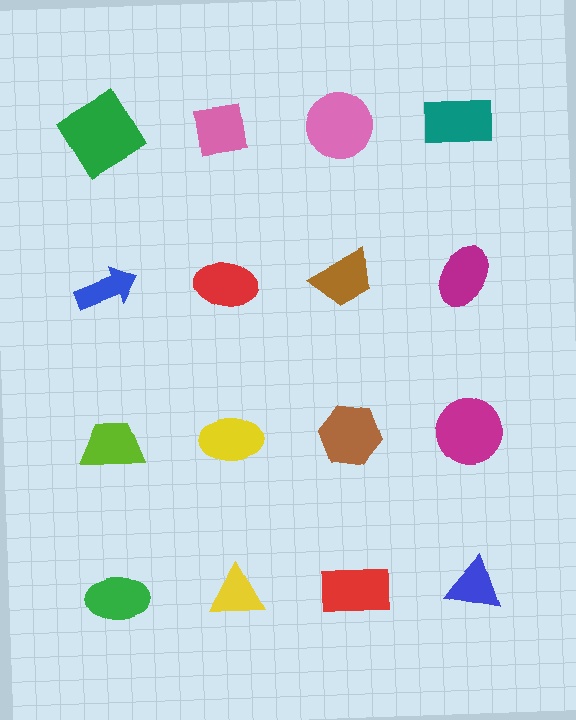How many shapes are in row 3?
4 shapes.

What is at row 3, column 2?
A yellow ellipse.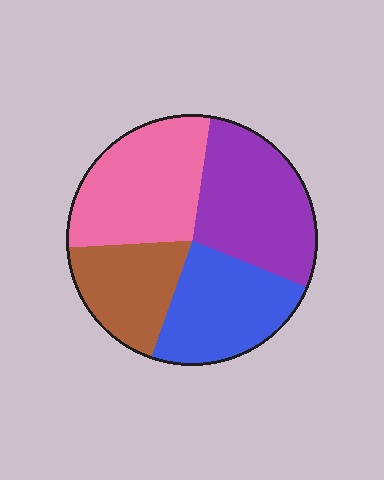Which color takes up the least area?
Brown, at roughly 20%.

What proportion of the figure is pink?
Pink covers 29% of the figure.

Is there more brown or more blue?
Blue.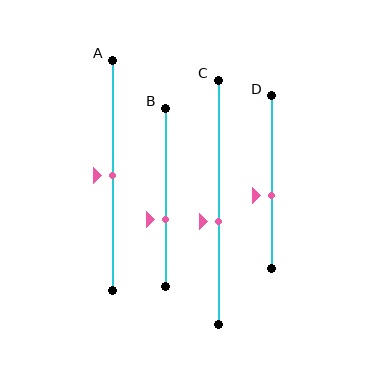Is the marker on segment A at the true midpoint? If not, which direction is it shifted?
Yes, the marker on segment A is at the true midpoint.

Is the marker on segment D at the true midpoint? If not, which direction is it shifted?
No, the marker on segment D is shifted downward by about 8% of the segment length.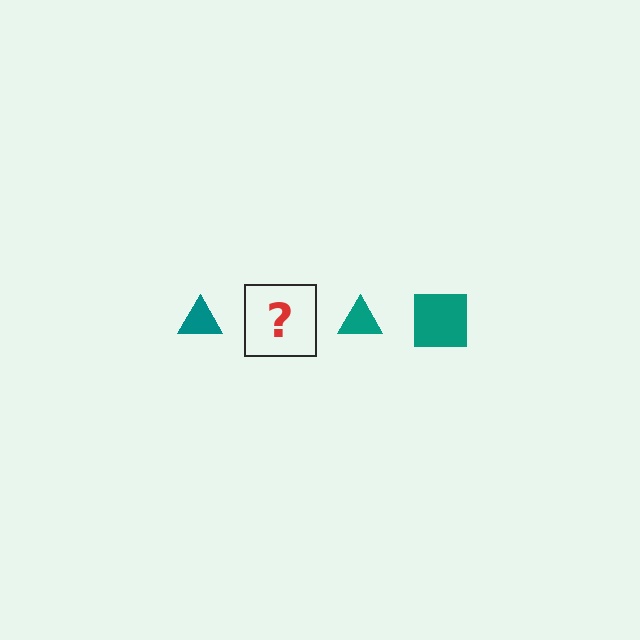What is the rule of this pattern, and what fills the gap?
The rule is that the pattern cycles through triangle, square shapes in teal. The gap should be filled with a teal square.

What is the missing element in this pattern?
The missing element is a teal square.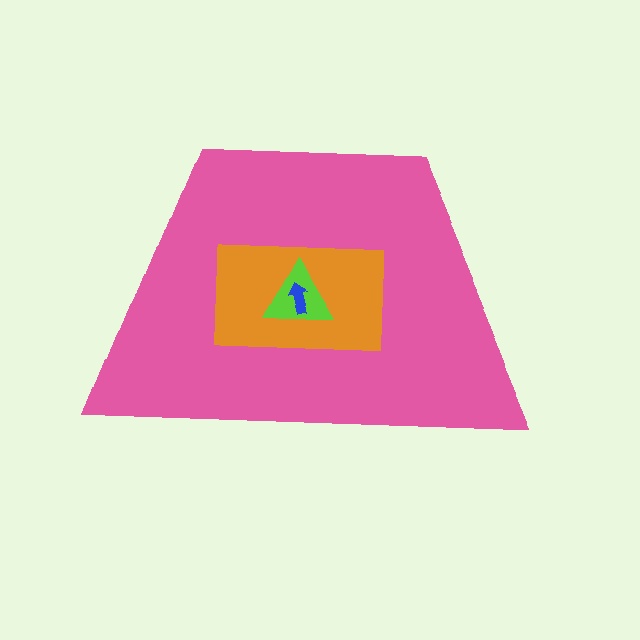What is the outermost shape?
The pink trapezoid.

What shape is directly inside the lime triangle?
The blue arrow.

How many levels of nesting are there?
4.